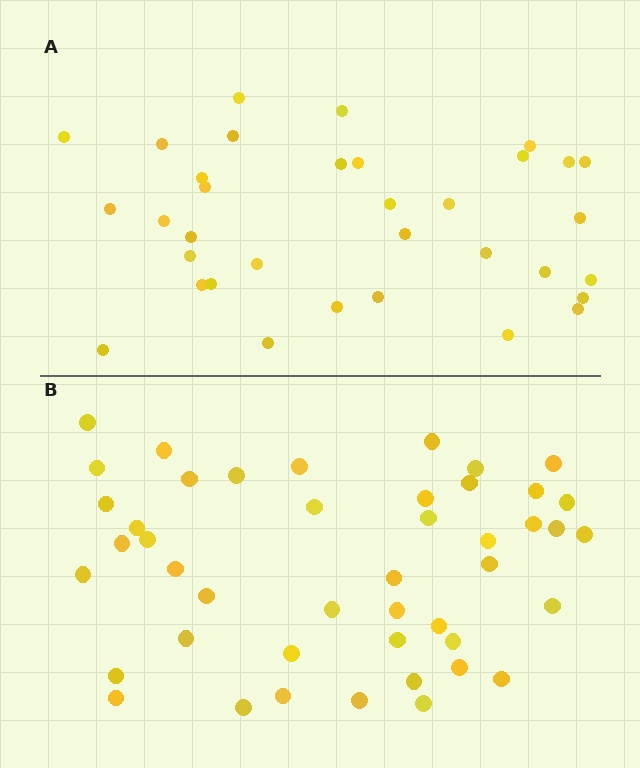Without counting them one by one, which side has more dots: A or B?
Region B (the bottom region) has more dots.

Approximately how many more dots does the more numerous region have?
Region B has roughly 12 or so more dots than region A.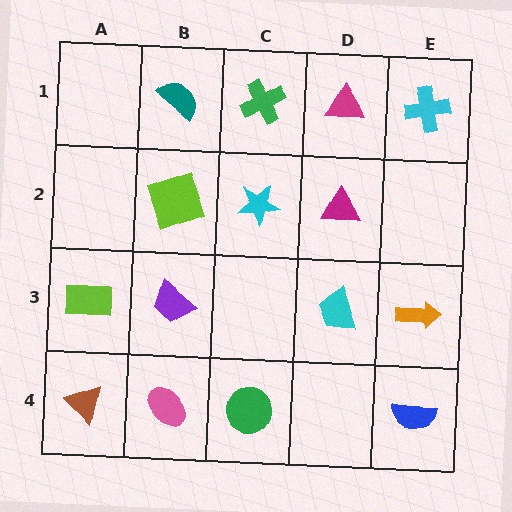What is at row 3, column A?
A lime rectangle.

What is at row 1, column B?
A teal semicircle.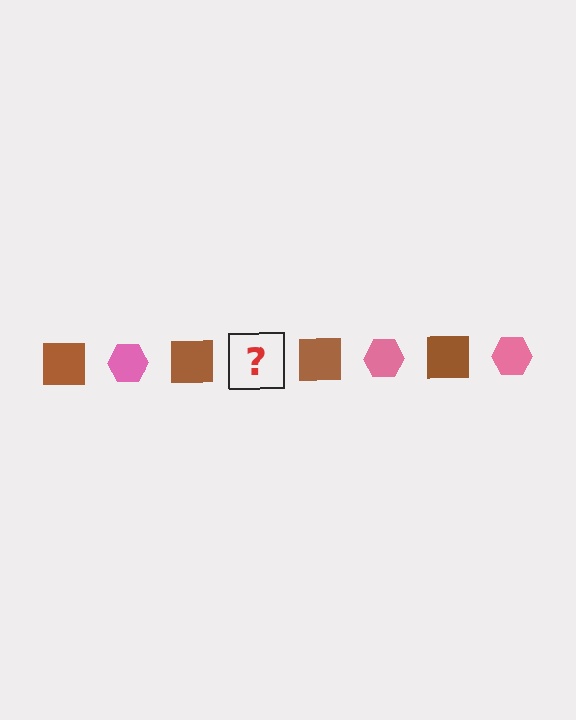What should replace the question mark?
The question mark should be replaced with a pink hexagon.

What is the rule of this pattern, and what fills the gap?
The rule is that the pattern alternates between brown square and pink hexagon. The gap should be filled with a pink hexagon.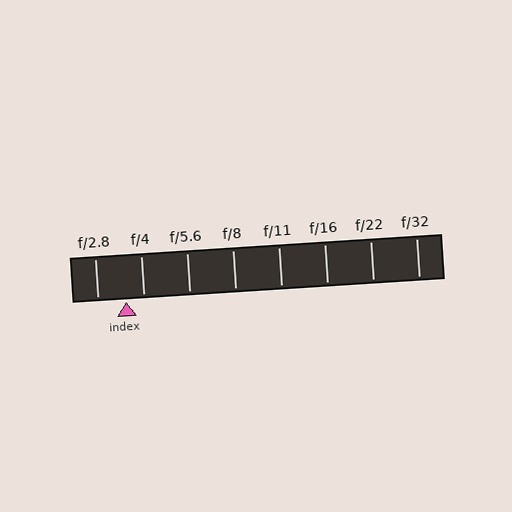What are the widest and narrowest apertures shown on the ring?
The widest aperture shown is f/2.8 and the narrowest is f/32.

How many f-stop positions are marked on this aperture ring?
There are 8 f-stop positions marked.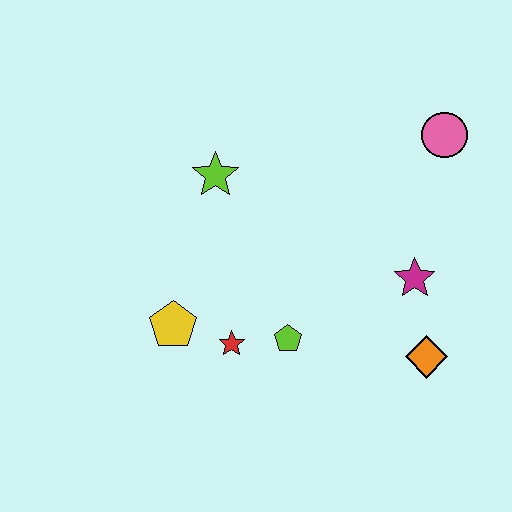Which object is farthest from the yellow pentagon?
The pink circle is farthest from the yellow pentagon.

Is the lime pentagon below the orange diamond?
No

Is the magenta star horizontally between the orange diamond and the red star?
Yes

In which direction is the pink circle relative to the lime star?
The pink circle is to the right of the lime star.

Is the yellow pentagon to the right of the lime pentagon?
No